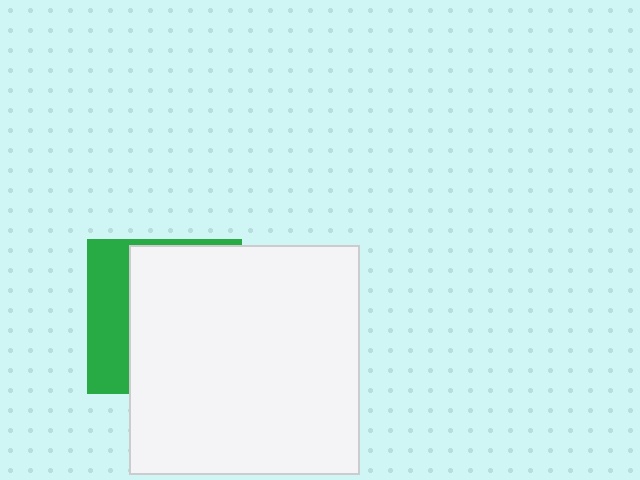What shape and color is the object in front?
The object in front is a white square.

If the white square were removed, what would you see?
You would see the complete green square.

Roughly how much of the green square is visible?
A small part of it is visible (roughly 30%).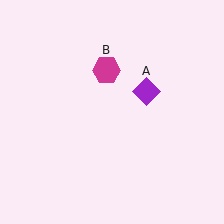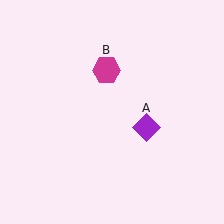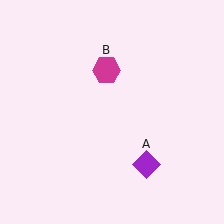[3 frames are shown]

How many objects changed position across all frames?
1 object changed position: purple diamond (object A).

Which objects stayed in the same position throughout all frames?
Magenta hexagon (object B) remained stationary.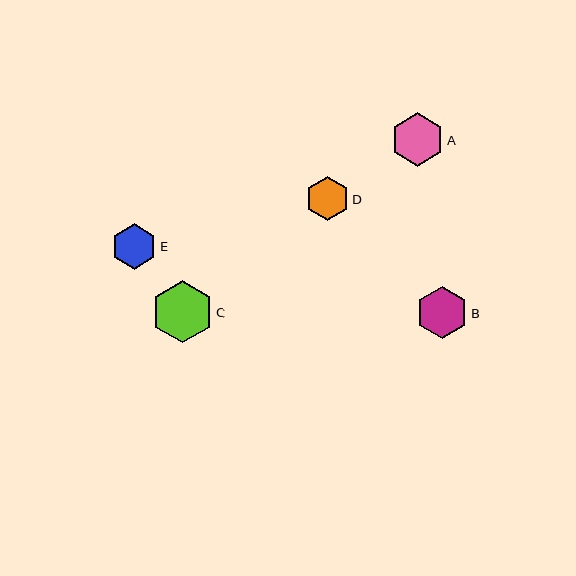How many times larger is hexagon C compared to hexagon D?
Hexagon C is approximately 1.4 times the size of hexagon D.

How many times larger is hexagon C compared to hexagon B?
Hexagon C is approximately 1.2 times the size of hexagon B.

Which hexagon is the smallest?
Hexagon D is the smallest with a size of approximately 44 pixels.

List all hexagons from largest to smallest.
From largest to smallest: C, A, B, E, D.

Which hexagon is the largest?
Hexagon C is the largest with a size of approximately 62 pixels.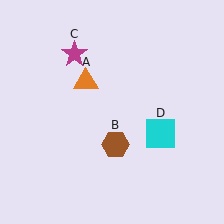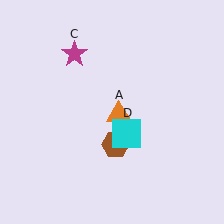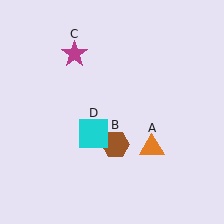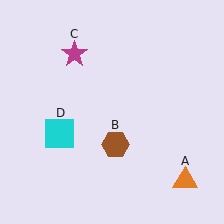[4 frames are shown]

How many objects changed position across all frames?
2 objects changed position: orange triangle (object A), cyan square (object D).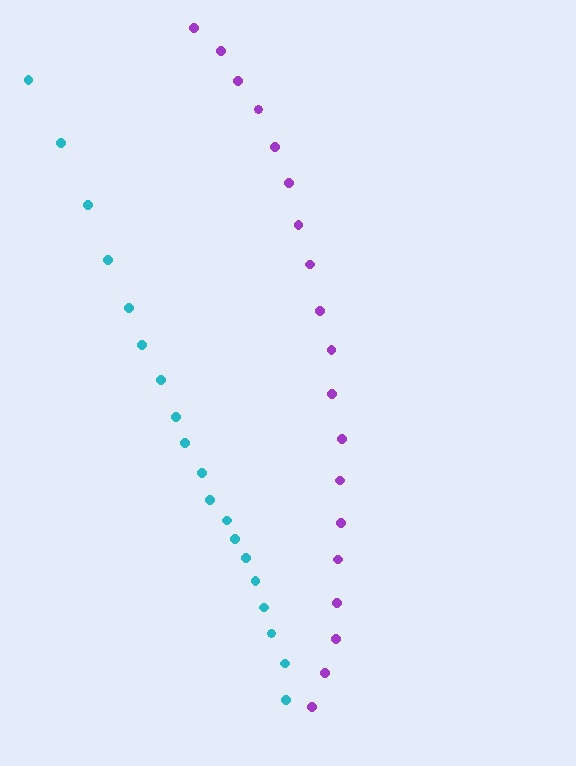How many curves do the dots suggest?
There are 2 distinct paths.